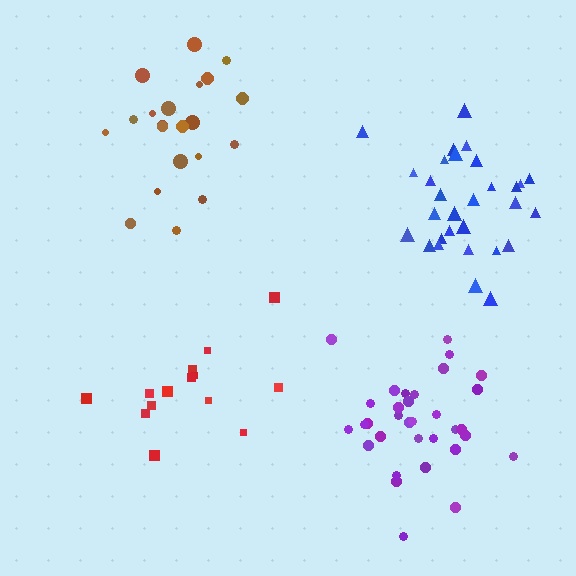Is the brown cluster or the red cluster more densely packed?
Brown.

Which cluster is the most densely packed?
Blue.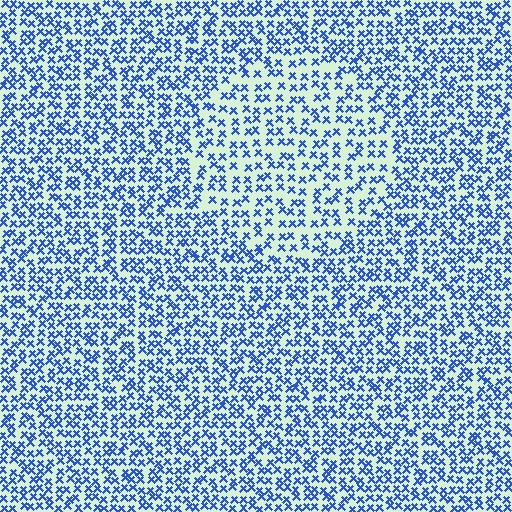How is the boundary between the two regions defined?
The boundary is defined by a change in element density (approximately 1.6x ratio). All elements are the same color, size, and shape.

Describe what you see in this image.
The image contains small blue elements arranged at two different densities. A circle-shaped region is visible where the elements are less densely packed than the surrounding area.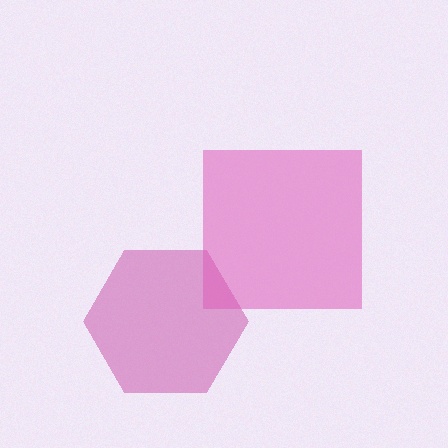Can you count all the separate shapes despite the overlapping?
Yes, there are 2 separate shapes.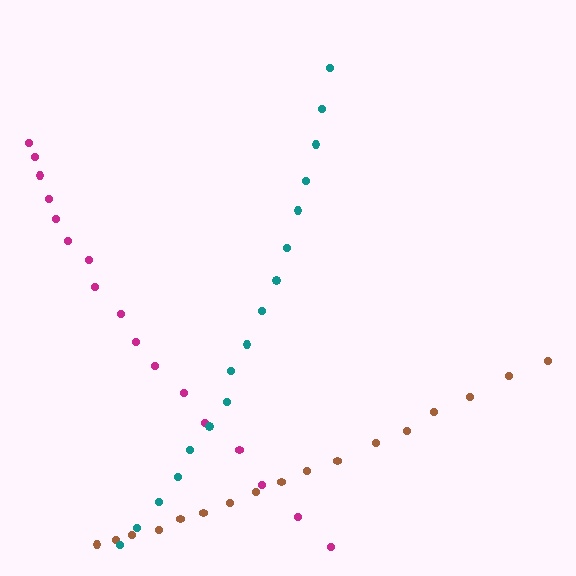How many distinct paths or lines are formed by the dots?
There are 3 distinct paths.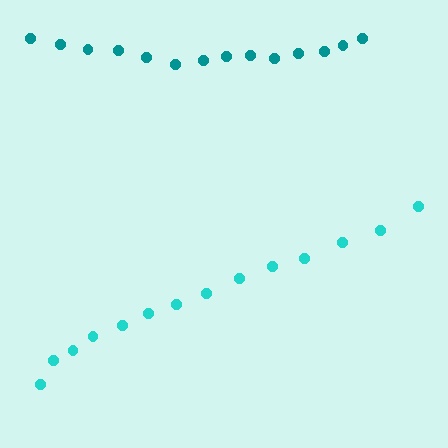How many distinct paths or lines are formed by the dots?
There are 2 distinct paths.